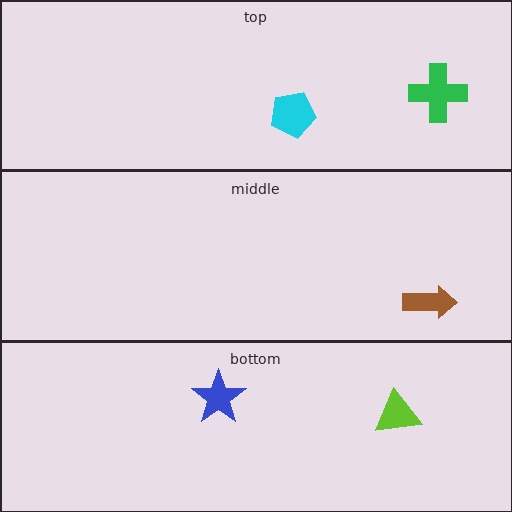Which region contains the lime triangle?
The bottom region.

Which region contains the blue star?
The bottom region.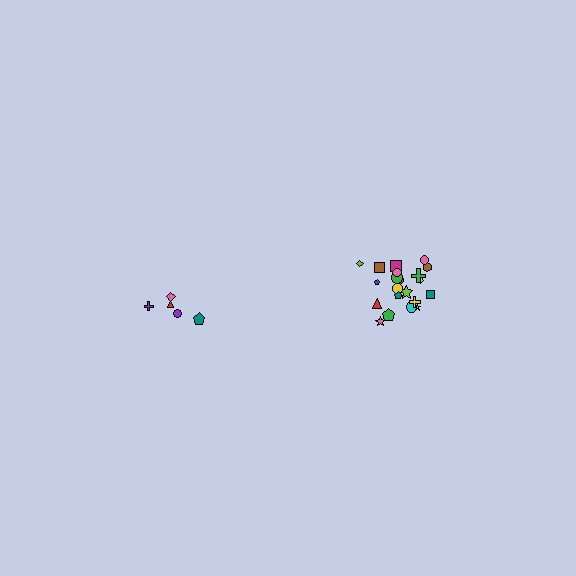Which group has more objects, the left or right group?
The right group.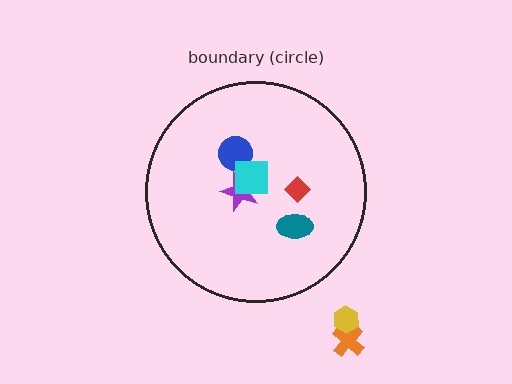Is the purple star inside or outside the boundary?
Inside.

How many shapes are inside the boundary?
5 inside, 2 outside.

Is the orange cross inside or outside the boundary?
Outside.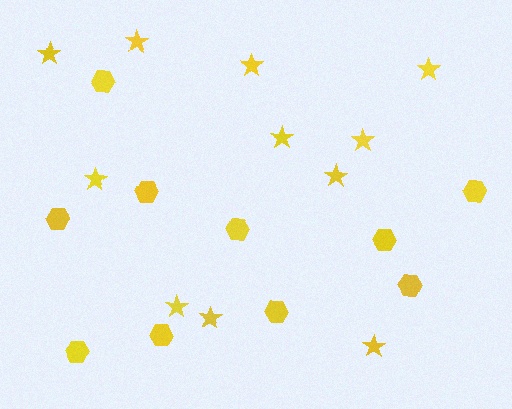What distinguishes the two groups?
There are 2 groups: one group of hexagons (10) and one group of stars (11).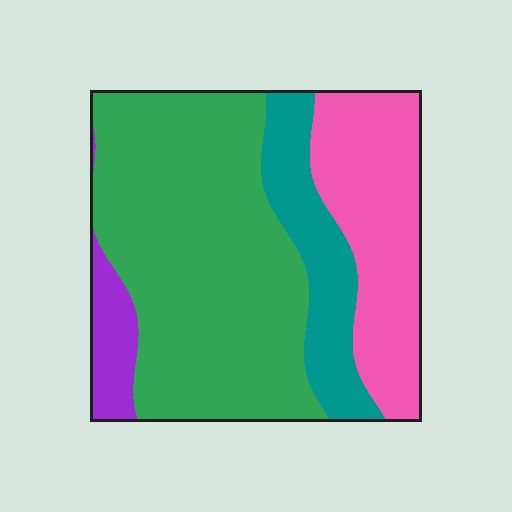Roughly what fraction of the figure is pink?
Pink takes up about one quarter (1/4) of the figure.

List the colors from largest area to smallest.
From largest to smallest: green, pink, teal, purple.